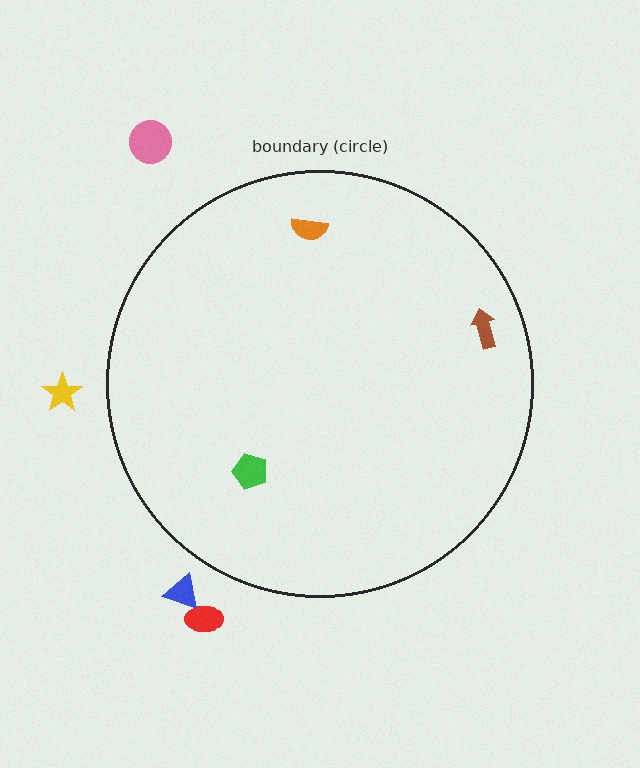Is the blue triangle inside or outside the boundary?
Outside.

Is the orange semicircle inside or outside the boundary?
Inside.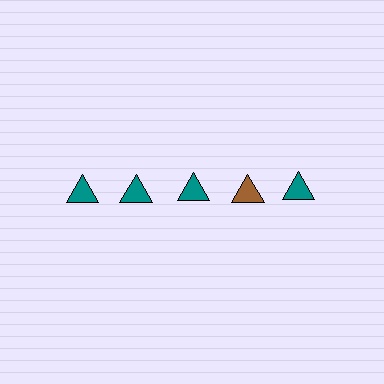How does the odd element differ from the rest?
It has a different color: brown instead of teal.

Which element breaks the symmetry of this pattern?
The brown triangle in the top row, second from right column breaks the symmetry. All other shapes are teal triangles.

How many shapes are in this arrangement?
There are 5 shapes arranged in a grid pattern.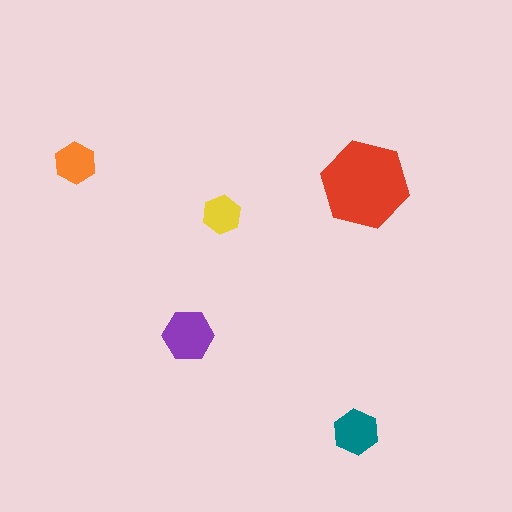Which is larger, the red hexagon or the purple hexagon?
The red one.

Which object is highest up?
The orange hexagon is topmost.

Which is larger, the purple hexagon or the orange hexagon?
The purple one.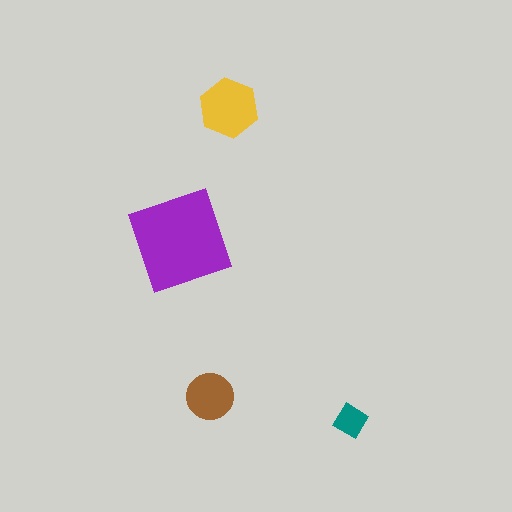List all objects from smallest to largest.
The teal diamond, the brown circle, the yellow hexagon, the purple square.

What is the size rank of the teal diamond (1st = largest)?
4th.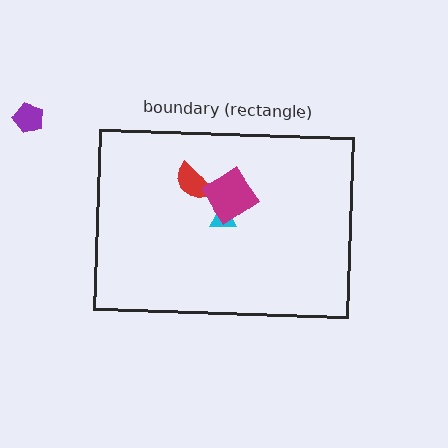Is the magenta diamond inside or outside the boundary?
Inside.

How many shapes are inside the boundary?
3 inside, 1 outside.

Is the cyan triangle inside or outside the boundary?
Inside.